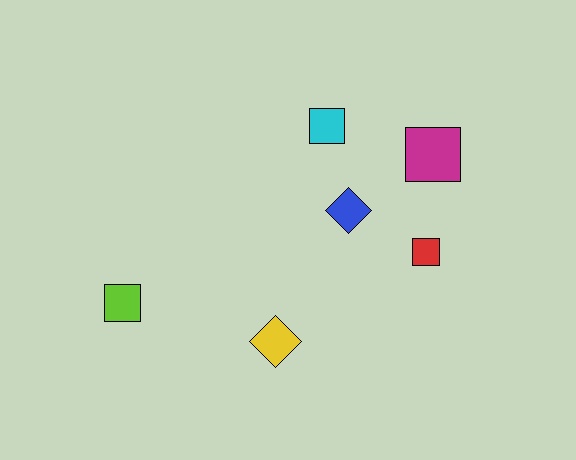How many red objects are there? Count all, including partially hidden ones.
There is 1 red object.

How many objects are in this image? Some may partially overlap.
There are 6 objects.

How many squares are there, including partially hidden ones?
There are 4 squares.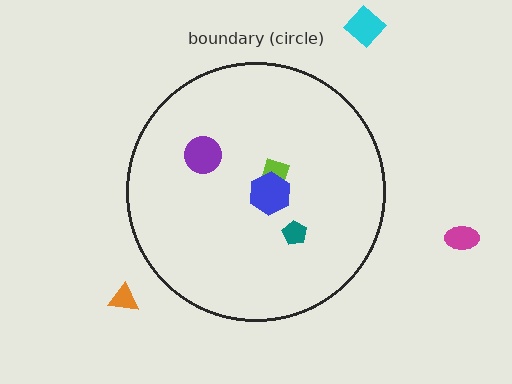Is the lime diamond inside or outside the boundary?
Inside.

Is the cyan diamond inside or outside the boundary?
Outside.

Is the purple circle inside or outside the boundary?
Inside.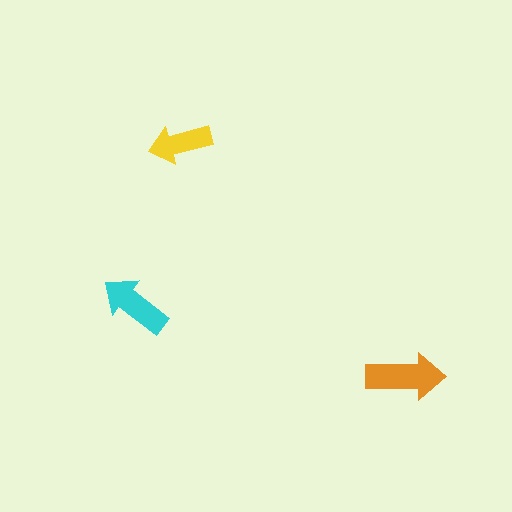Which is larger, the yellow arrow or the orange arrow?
The orange one.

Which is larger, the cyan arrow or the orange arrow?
The orange one.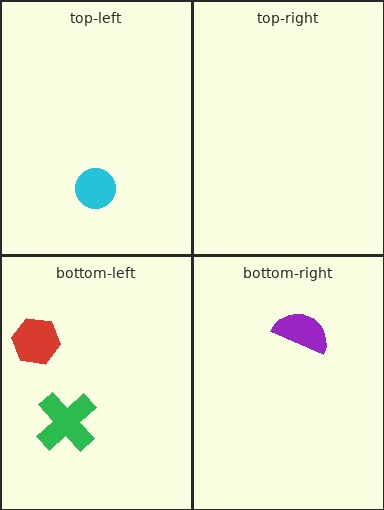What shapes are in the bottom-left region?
The red hexagon, the green cross.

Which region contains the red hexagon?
The bottom-left region.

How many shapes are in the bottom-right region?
1.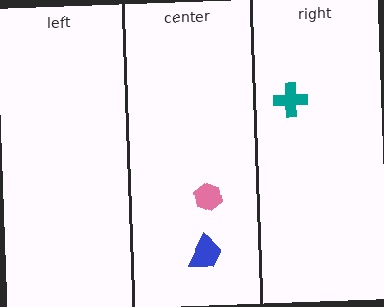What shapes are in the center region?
The blue trapezoid, the pink hexagon.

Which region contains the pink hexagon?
The center region.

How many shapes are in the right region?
1.